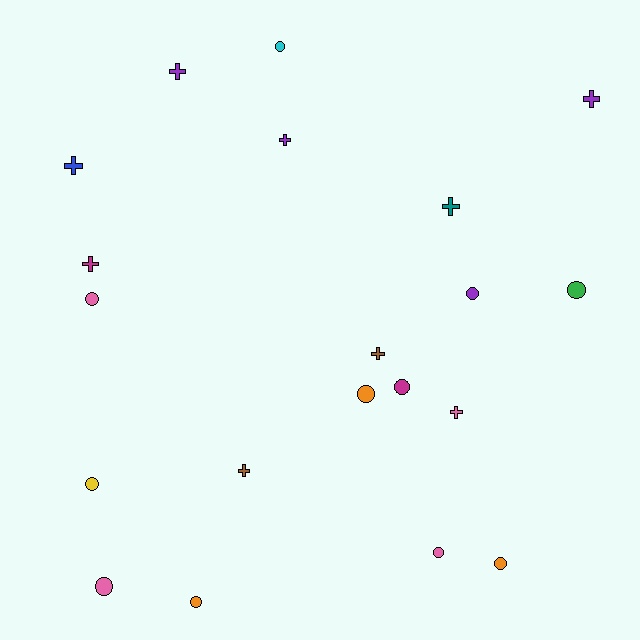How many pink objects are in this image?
There are 4 pink objects.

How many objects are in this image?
There are 20 objects.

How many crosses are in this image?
There are 9 crosses.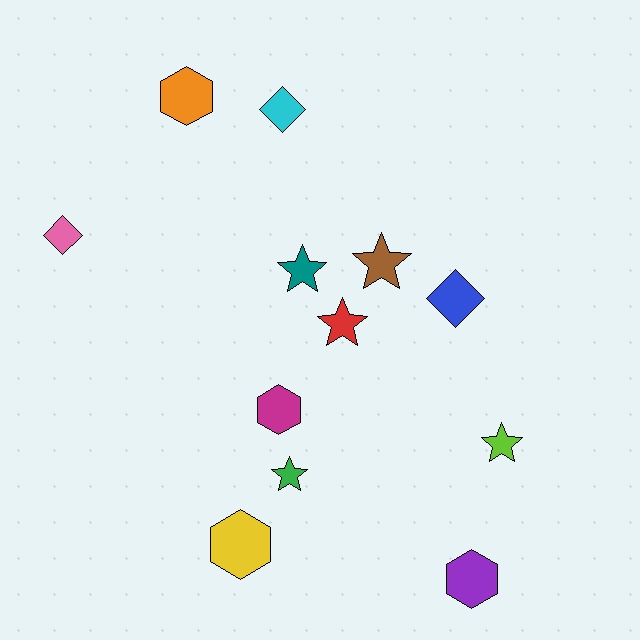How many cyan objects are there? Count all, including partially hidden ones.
There is 1 cyan object.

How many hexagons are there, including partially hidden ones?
There are 4 hexagons.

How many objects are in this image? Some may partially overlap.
There are 12 objects.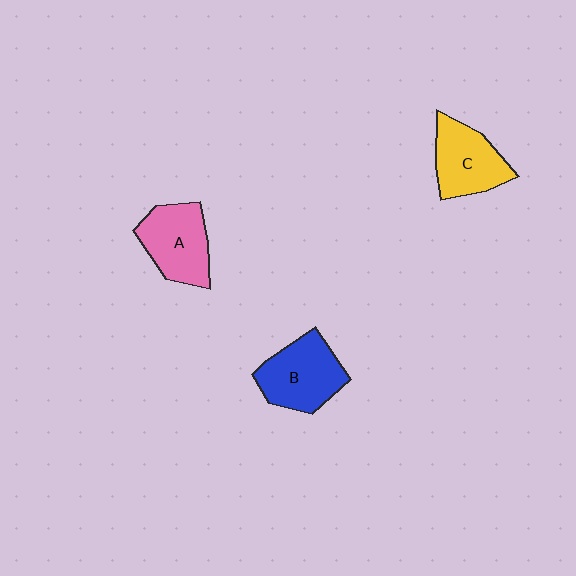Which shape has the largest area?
Shape B (blue).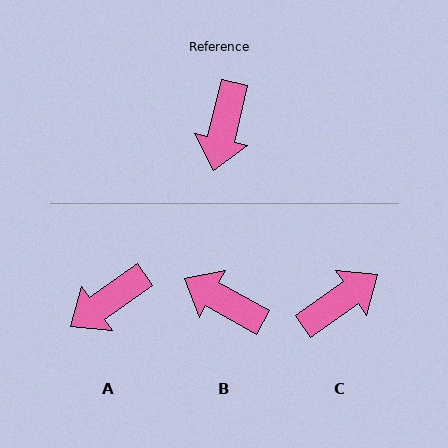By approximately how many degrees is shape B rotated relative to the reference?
Approximately 106 degrees clockwise.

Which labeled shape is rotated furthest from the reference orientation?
C, about 138 degrees away.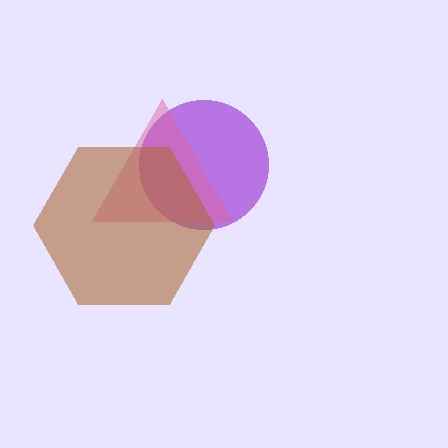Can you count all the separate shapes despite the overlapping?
Yes, there are 3 separate shapes.